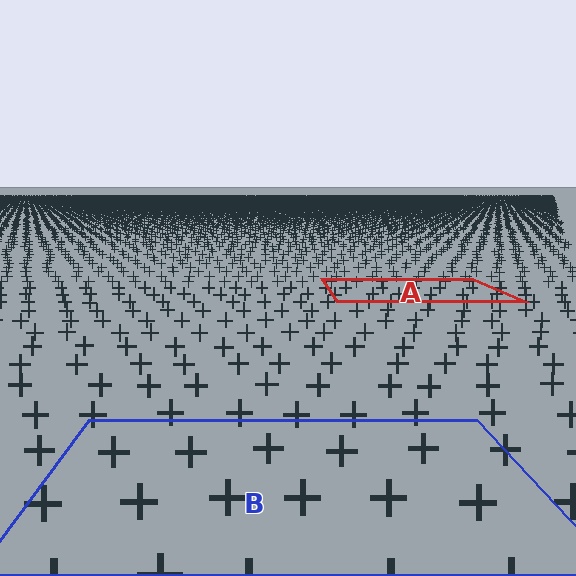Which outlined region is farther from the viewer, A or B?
Region A is farther from the viewer — the texture elements inside it appear smaller and more densely packed.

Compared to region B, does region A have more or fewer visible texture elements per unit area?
Region A has more texture elements per unit area — they are packed more densely because it is farther away.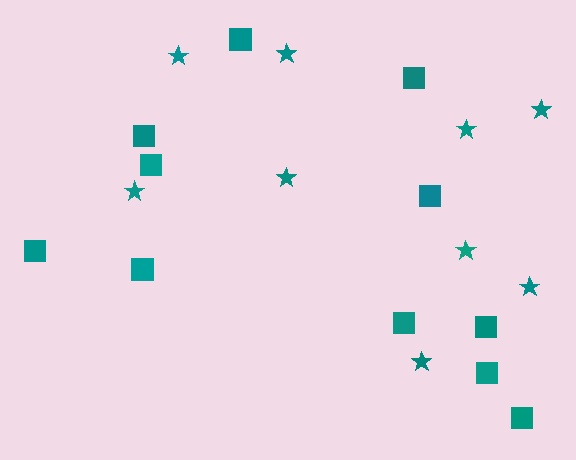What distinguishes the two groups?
There are 2 groups: one group of stars (9) and one group of squares (11).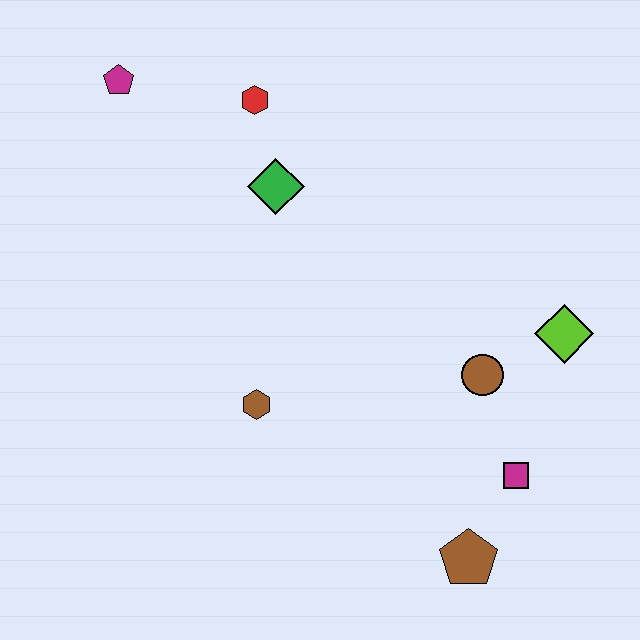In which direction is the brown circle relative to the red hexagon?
The brown circle is below the red hexagon.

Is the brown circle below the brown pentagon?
No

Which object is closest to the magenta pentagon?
The red hexagon is closest to the magenta pentagon.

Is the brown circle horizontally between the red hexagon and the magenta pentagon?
No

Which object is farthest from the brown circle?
The magenta pentagon is farthest from the brown circle.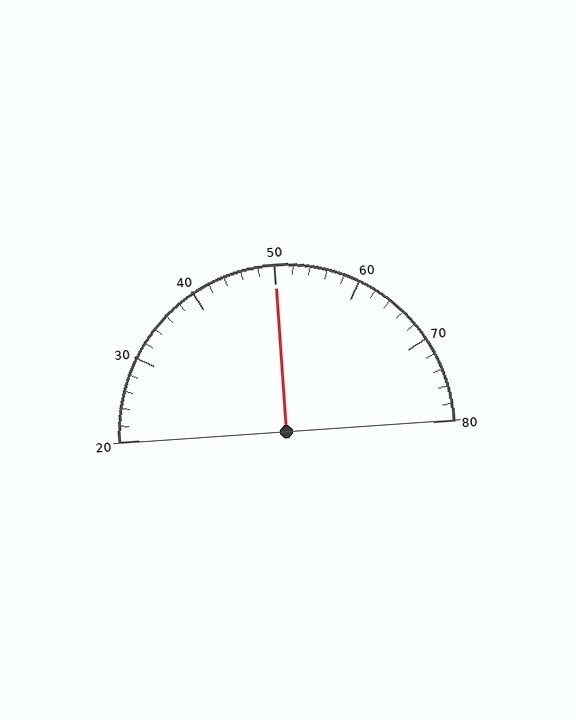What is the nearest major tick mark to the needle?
The nearest major tick mark is 50.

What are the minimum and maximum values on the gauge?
The gauge ranges from 20 to 80.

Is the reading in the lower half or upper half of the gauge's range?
The reading is in the upper half of the range (20 to 80).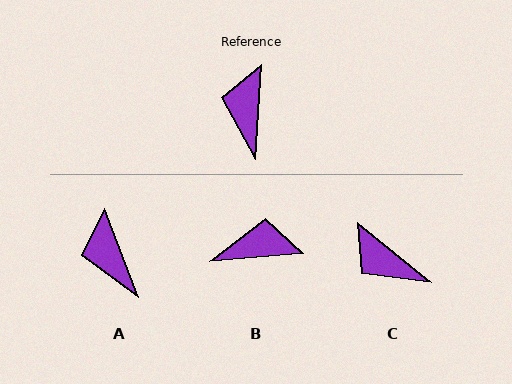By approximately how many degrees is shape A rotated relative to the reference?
Approximately 24 degrees counter-clockwise.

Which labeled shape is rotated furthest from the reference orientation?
B, about 82 degrees away.